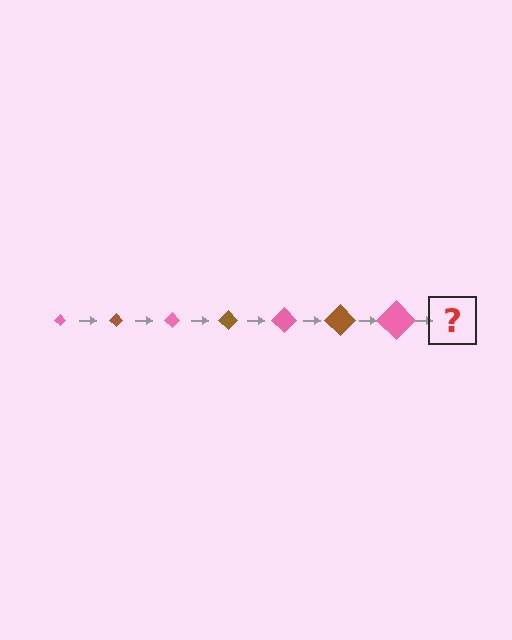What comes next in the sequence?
The next element should be a brown diamond, larger than the previous one.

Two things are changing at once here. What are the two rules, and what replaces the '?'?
The two rules are that the diamond grows larger each step and the color cycles through pink and brown. The '?' should be a brown diamond, larger than the previous one.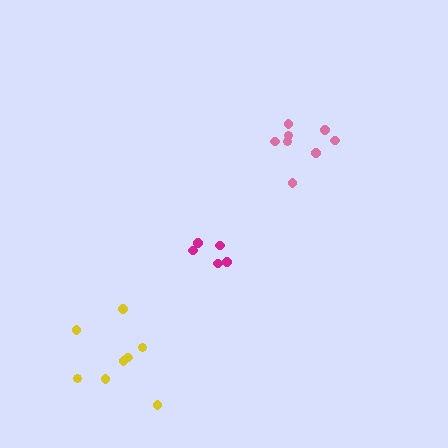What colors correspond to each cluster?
The clusters are colored: pink, yellow, magenta.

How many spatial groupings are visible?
There are 3 spatial groupings.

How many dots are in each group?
Group 1: 8 dots, Group 2: 8 dots, Group 3: 5 dots (21 total).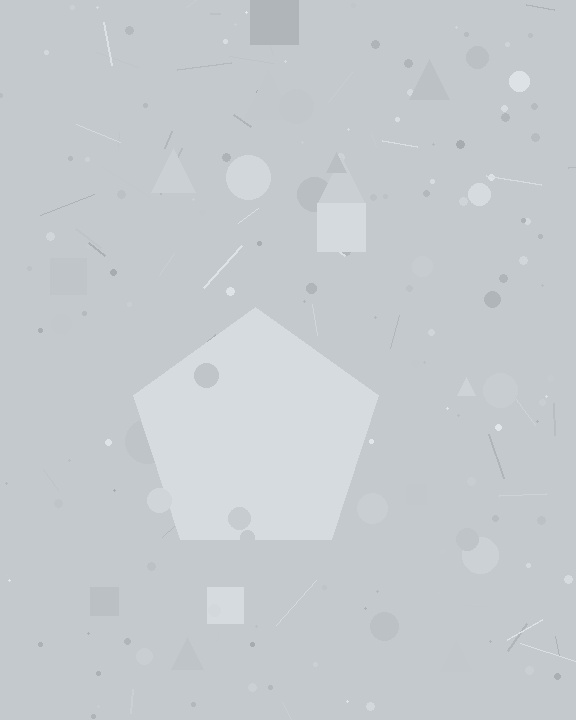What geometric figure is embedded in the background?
A pentagon is embedded in the background.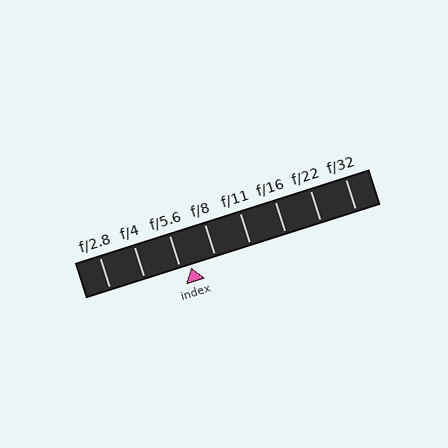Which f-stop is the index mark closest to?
The index mark is closest to f/5.6.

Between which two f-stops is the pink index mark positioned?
The index mark is between f/5.6 and f/8.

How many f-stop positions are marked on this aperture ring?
There are 8 f-stop positions marked.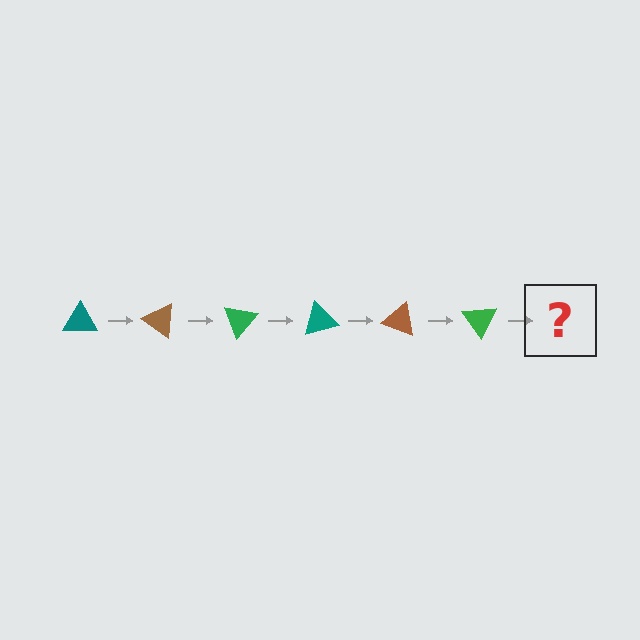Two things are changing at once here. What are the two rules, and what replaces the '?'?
The two rules are that it rotates 35 degrees each step and the color cycles through teal, brown, and green. The '?' should be a teal triangle, rotated 210 degrees from the start.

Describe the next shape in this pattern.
It should be a teal triangle, rotated 210 degrees from the start.